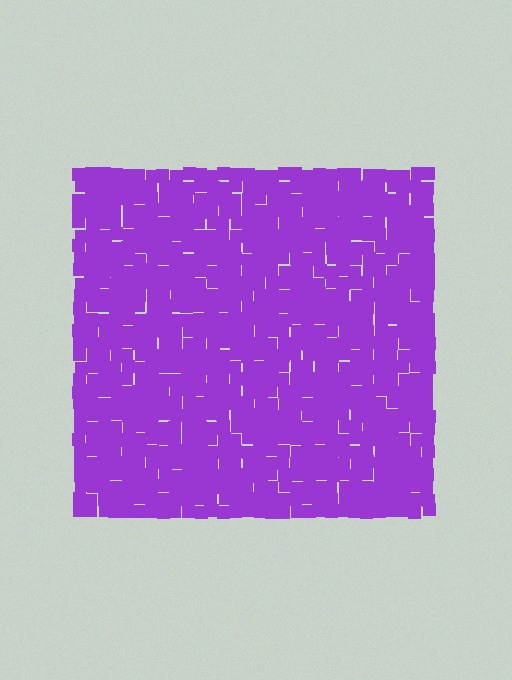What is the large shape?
The large shape is a square.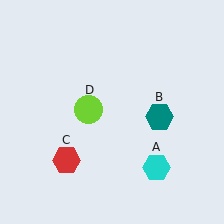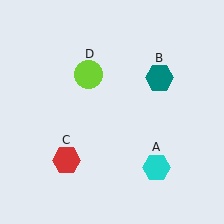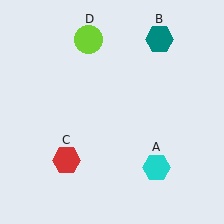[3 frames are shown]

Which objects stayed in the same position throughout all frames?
Cyan hexagon (object A) and red hexagon (object C) remained stationary.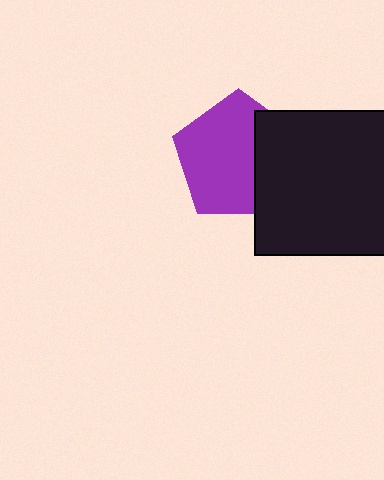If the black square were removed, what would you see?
You would see the complete purple pentagon.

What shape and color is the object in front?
The object in front is a black square.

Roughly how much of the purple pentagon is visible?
Most of it is visible (roughly 66%).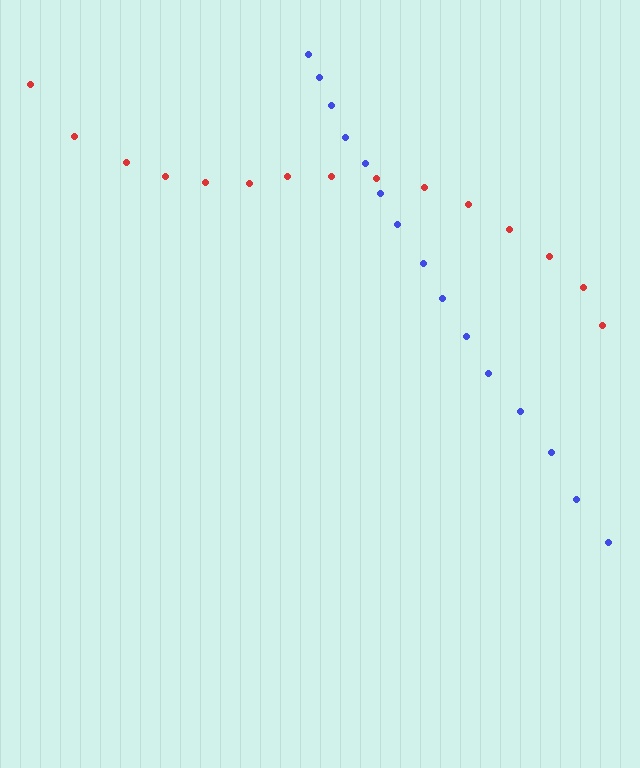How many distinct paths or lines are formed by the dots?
There are 2 distinct paths.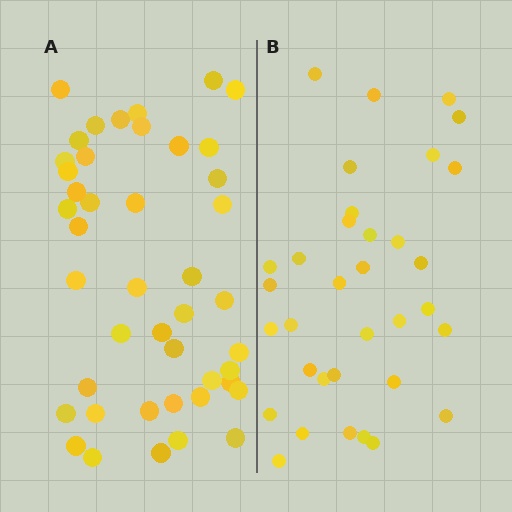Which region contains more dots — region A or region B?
Region A (the left region) has more dots.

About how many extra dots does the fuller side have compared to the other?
Region A has roughly 10 or so more dots than region B.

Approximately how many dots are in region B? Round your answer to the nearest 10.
About 30 dots. (The exact count is 34, which rounds to 30.)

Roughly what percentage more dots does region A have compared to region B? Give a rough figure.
About 30% more.